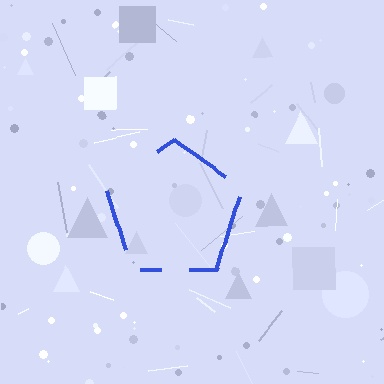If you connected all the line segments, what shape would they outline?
They would outline a pentagon.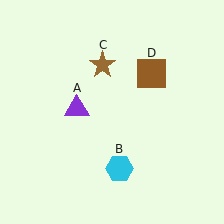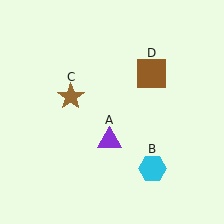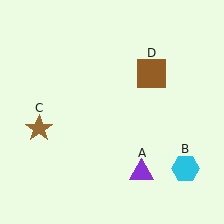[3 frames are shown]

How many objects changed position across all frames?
3 objects changed position: purple triangle (object A), cyan hexagon (object B), brown star (object C).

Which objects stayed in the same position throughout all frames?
Brown square (object D) remained stationary.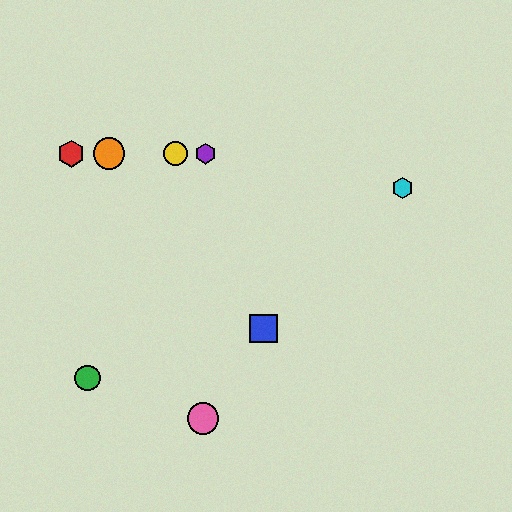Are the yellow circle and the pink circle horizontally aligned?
No, the yellow circle is at y≈154 and the pink circle is at y≈419.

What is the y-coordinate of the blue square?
The blue square is at y≈328.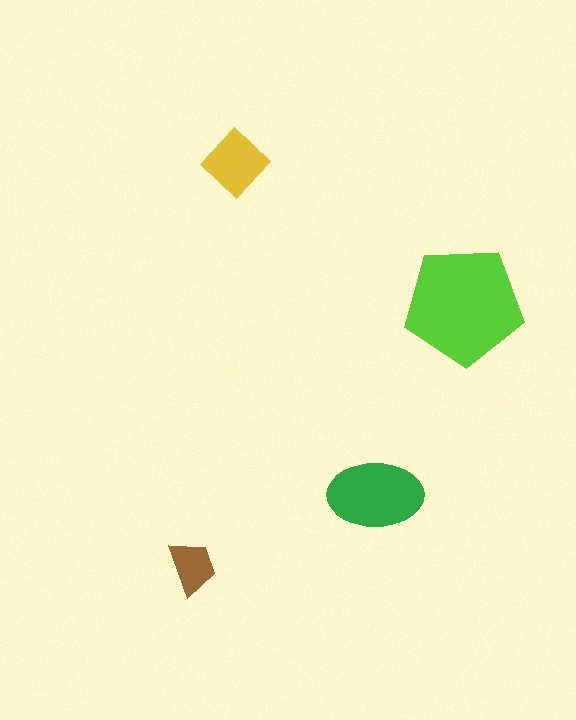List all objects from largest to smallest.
The lime pentagon, the green ellipse, the yellow diamond, the brown trapezoid.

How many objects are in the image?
There are 4 objects in the image.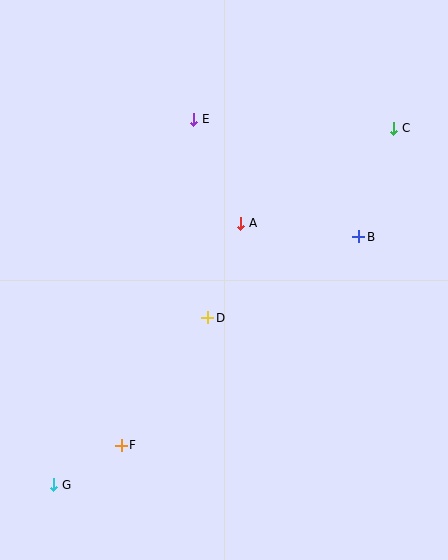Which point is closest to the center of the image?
Point D at (208, 318) is closest to the center.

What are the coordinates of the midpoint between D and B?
The midpoint between D and B is at (283, 277).